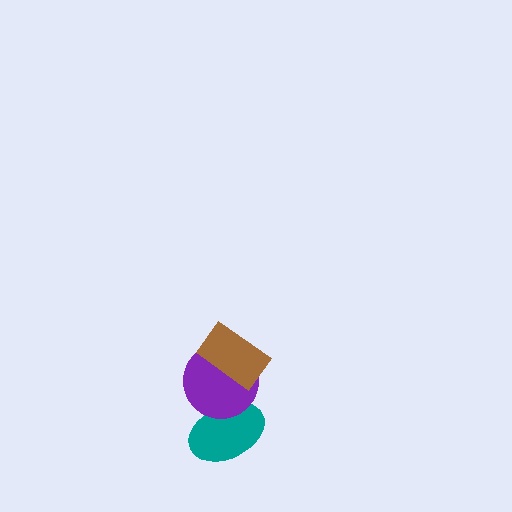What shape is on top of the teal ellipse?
The purple circle is on top of the teal ellipse.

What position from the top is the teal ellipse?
The teal ellipse is 3rd from the top.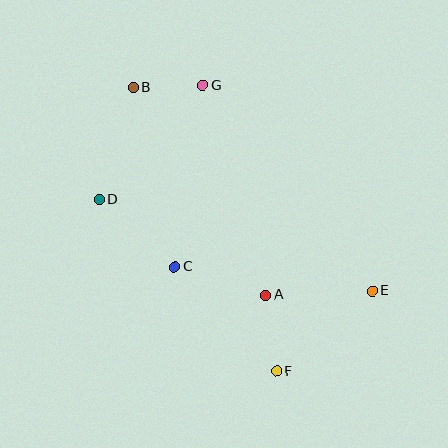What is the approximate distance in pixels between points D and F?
The distance between D and F is approximately 247 pixels.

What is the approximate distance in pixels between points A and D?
The distance between A and D is approximately 192 pixels.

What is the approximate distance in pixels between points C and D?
The distance between C and D is approximately 101 pixels.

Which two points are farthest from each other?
Points B and F are farthest from each other.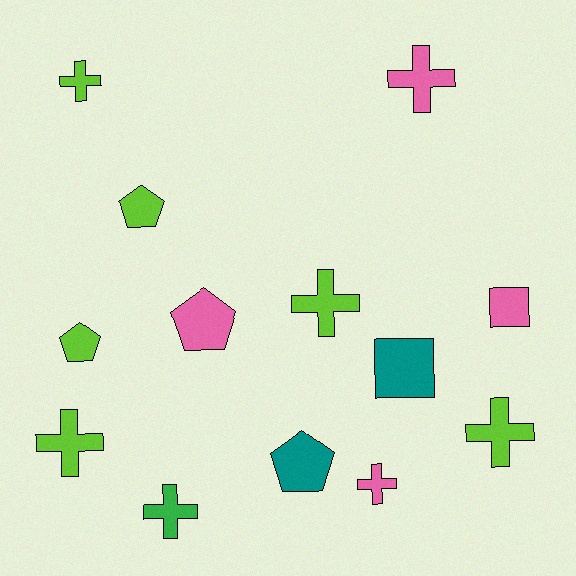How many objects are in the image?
There are 13 objects.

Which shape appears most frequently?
Cross, with 7 objects.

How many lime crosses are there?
There are 4 lime crosses.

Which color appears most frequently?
Lime, with 6 objects.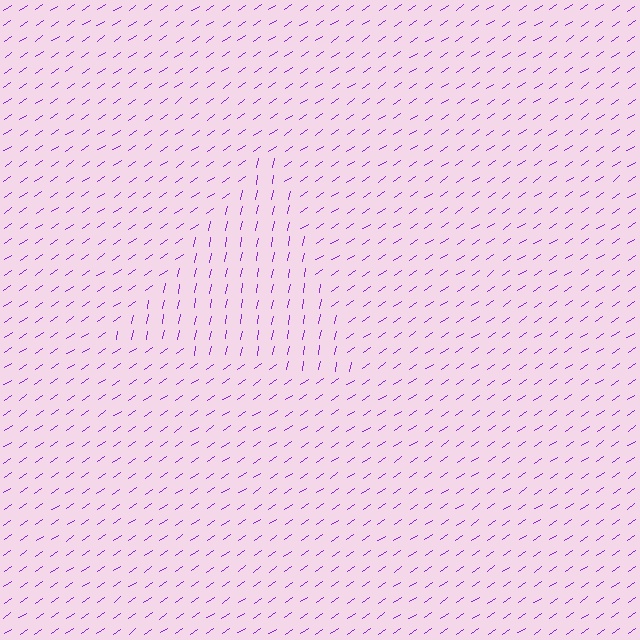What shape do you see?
I see a triangle.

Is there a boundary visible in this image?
Yes, there is a texture boundary formed by a change in line orientation.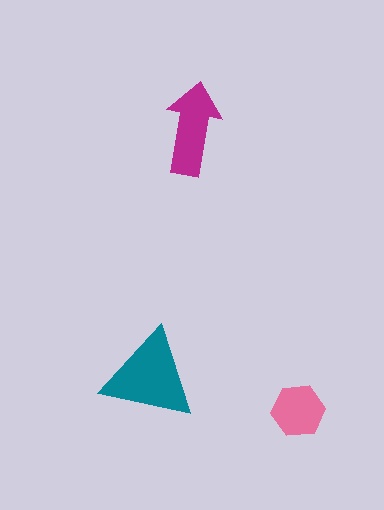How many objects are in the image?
There are 3 objects in the image.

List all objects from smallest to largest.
The pink hexagon, the magenta arrow, the teal triangle.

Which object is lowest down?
The pink hexagon is bottommost.